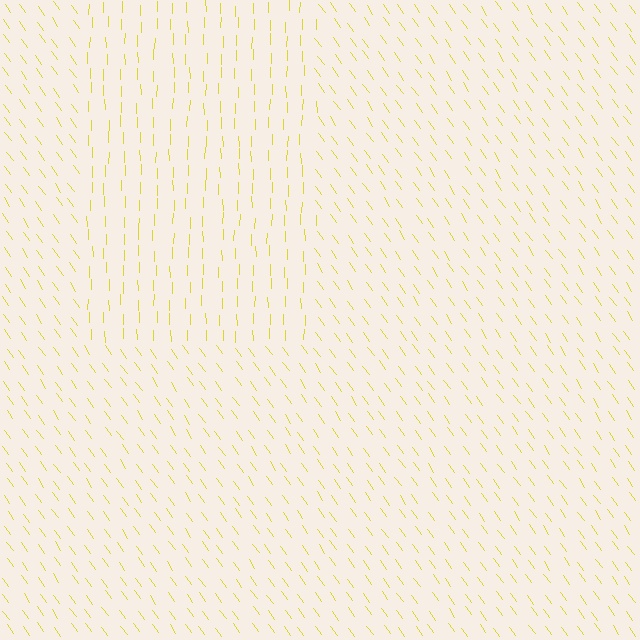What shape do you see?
I see a rectangle.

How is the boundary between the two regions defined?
The boundary is defined purely by a change in line orientation (approximately 35 degrees difference). All lines are the same color and thickness.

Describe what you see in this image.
The image is filled with small yellow line segments. A rectangle region in the image has lines oriented differently from the surrounding lines, creating a visible texture boundary.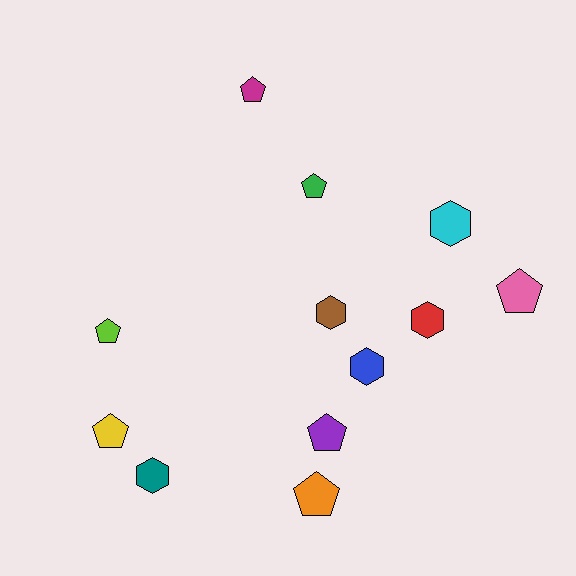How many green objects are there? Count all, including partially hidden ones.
There is 1 green object.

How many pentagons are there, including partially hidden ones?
There are 7 pentagons.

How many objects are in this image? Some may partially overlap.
There are 12 objects.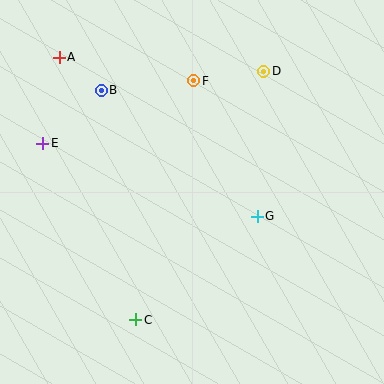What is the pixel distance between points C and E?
The distance between C and E is 199 pixels.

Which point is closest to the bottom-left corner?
Point C is closest to the bottom-left corner.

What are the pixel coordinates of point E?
Point E is at (43, 143).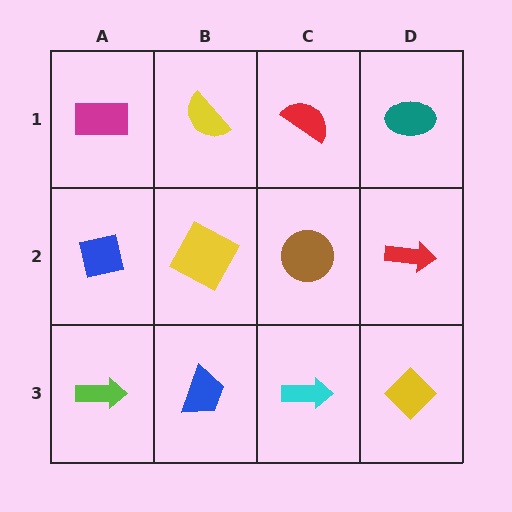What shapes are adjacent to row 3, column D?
A red arrow (row 2, column D), a cyan arrow (row 3, column C).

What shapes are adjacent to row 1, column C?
A brown circle (row 2, column C), a yellow semicircle (row 1, column B), a teal ellipse (row 1, column D).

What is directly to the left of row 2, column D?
A brown circle.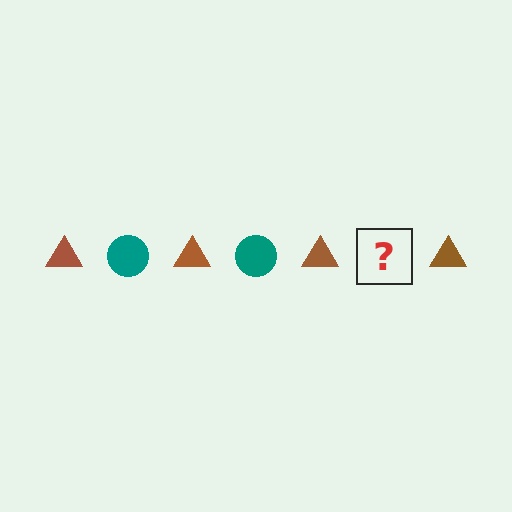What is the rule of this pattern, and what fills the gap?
The rule is that the pattern alternates between brown triangle and teal circle. The gap should be filled with a teal circle.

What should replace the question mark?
The question mark should be replaced with a teal circle.